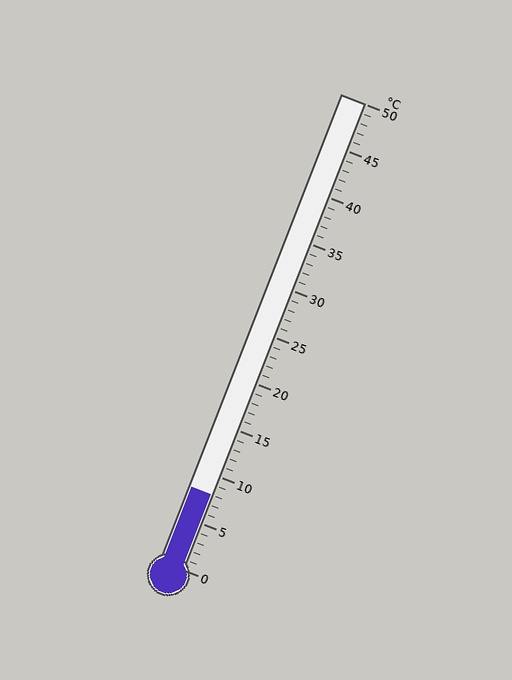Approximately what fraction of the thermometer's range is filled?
The thermometer is filled to approximately 15% of its range.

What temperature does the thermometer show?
The thermometer shows approximately 8°C.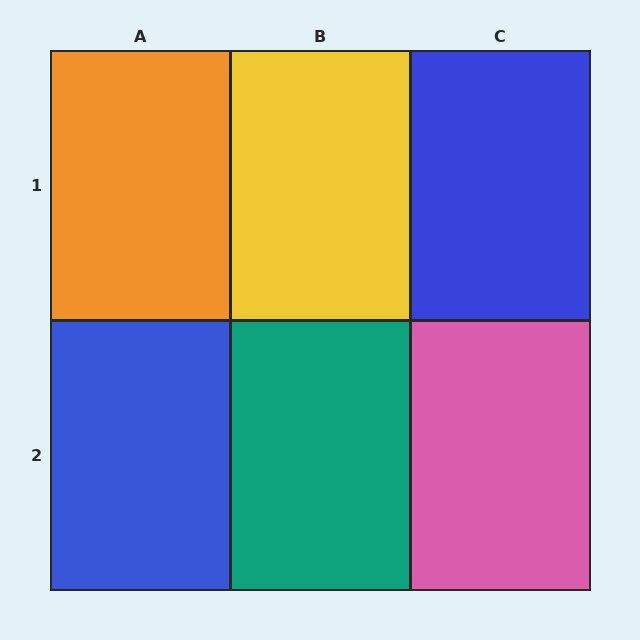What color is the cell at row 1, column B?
Yellow.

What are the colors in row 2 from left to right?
Blue, teal, pink.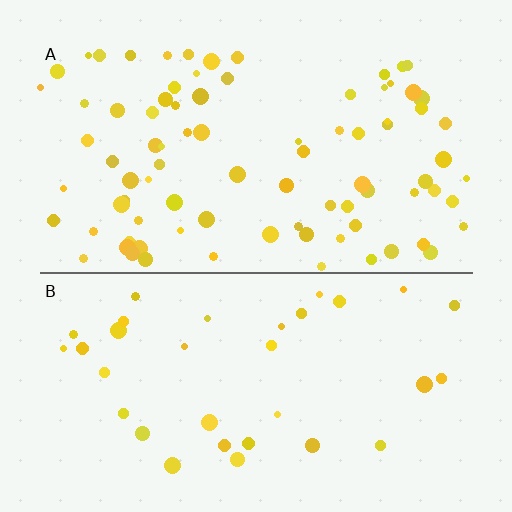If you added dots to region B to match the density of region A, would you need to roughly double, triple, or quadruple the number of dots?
Approximately triple.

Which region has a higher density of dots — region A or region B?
A (the top).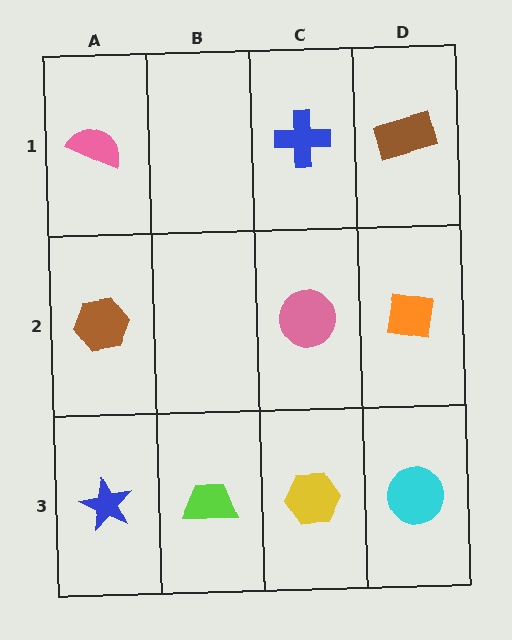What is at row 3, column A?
A blue star.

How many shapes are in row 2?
3 shapes.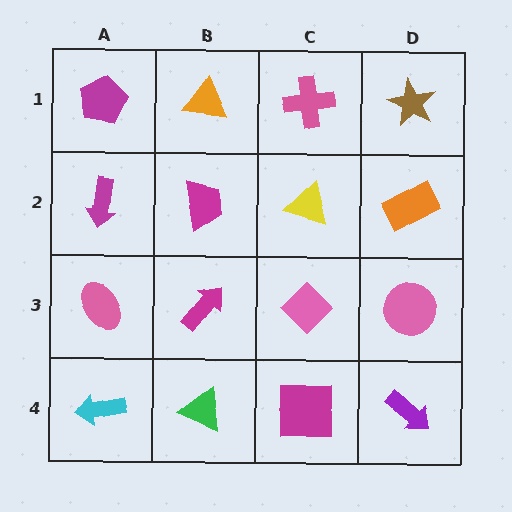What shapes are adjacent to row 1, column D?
An orange rectangle (row 2, column D), a pink cross (row 1, column C).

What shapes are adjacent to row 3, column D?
An orange rectangle (row 2, column D), a purple arrow (row 4, column D), a pink diamond (row 3, column C).